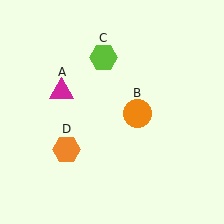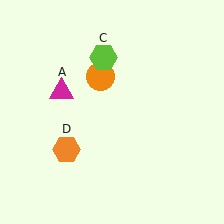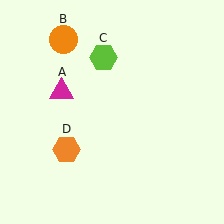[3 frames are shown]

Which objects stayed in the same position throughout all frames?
Magenta triangle (object A) and lime hexagon (object C) and orange hexagon (object D) remained stationary.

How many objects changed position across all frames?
1 object changed position: orange circle (object B).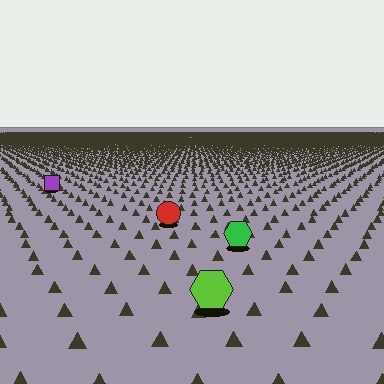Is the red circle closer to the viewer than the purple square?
Yes. The red circle is closer — you can tell from the texture gradient: the ground texture is coarser near it.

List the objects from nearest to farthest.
From nearest to farthest: the lime hexagon, the green hexagon, the red circle, the purple square.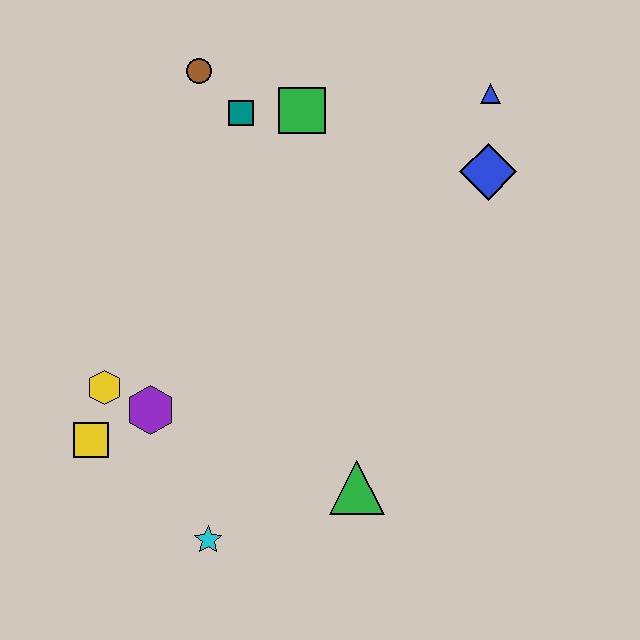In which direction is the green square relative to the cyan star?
The green square is above the cyan star.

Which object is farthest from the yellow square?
The blue triangle is farthest from the yellow square.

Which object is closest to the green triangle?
The cyan star is closest to the green triangle.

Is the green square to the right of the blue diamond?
No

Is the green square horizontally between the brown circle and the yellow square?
No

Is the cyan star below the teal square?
Yes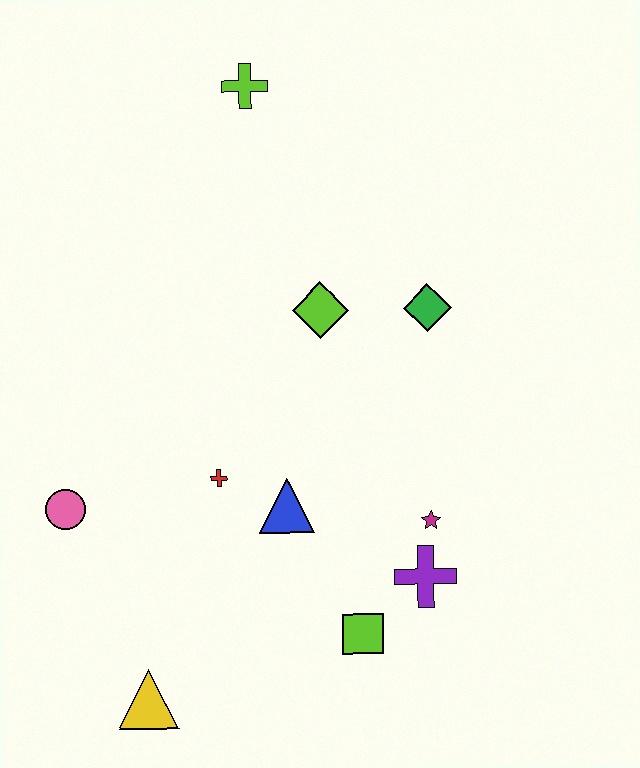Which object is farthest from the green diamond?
The yellow triangle is farthest from the green diamond.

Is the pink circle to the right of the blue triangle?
No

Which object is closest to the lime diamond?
The green diamond is closest to the lime diamond.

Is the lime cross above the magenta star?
Yes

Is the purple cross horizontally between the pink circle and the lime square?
No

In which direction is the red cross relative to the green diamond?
The red cross is to the left of the green diamond.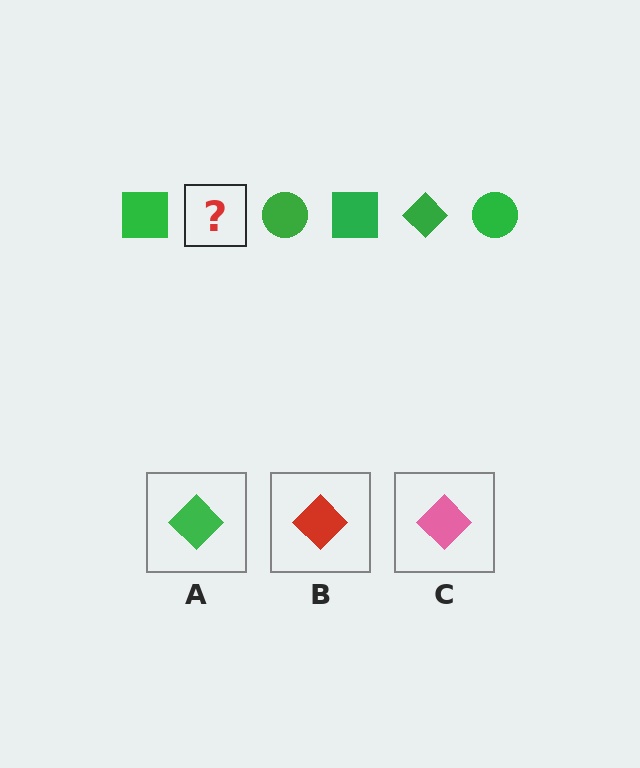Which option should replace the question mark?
Option A.